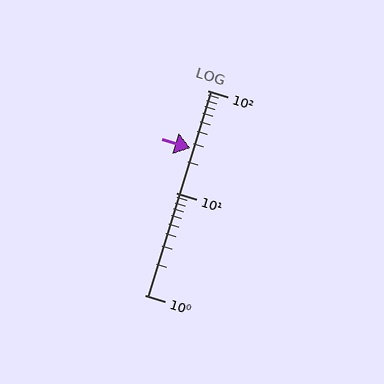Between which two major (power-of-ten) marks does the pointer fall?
The pointer is between 10 and 100.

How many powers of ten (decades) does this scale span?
The scale spans 2 decades, from 1 to 100.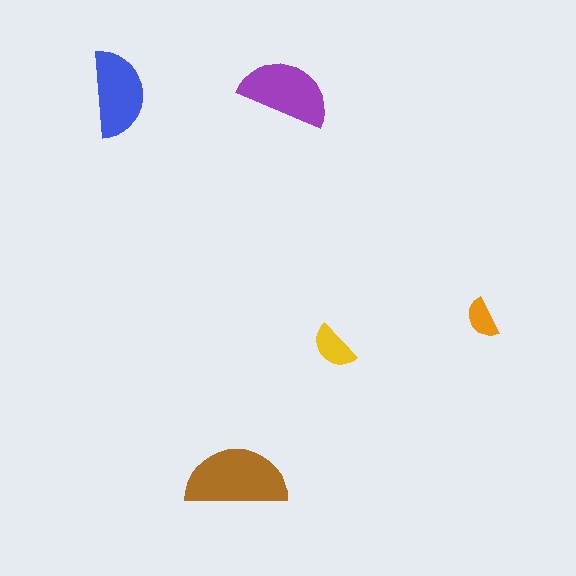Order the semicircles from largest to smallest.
the brown one, the purple one, the blue one, the yellow one, the orange one.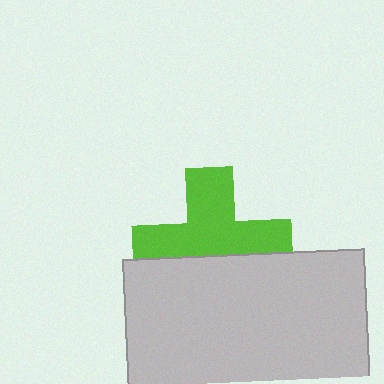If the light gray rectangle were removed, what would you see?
You would see the complete lime cross.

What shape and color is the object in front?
The object in front is a light gray rectangle.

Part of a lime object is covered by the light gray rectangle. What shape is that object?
It is a cross.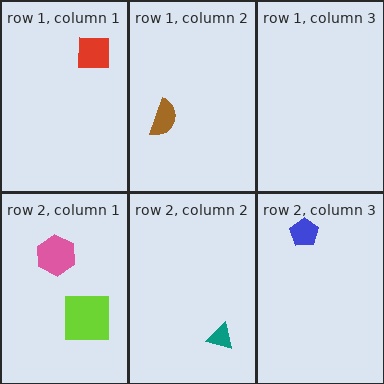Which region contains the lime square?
The row 2, column 1 region.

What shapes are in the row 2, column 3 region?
The blue pentagon.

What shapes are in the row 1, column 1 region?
The red square.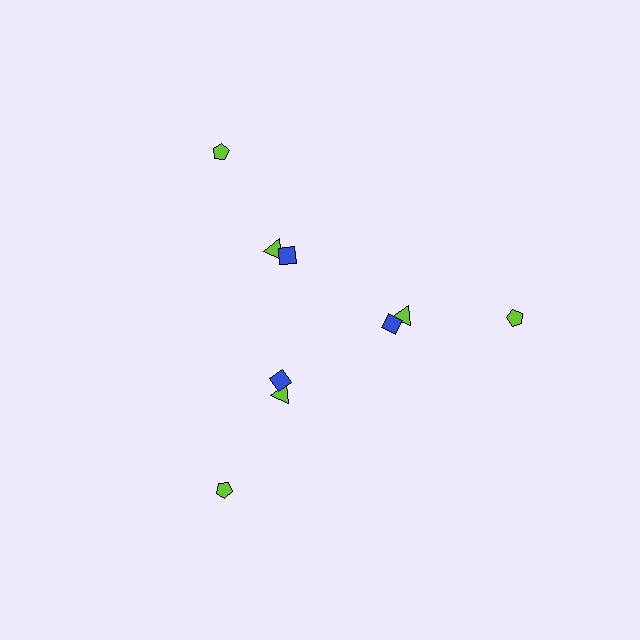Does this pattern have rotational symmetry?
Yes, this pattern has 3-fold rotational symmetry. It looks the same after rotating 120 degrees around the center.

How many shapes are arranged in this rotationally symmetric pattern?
There are 9 shapes, arranged in 3 groups of 3.